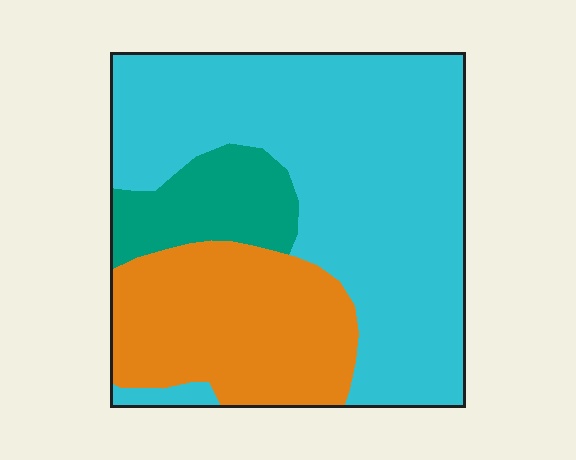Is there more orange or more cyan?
Cyan.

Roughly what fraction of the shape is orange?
Orange covers about 30% of the shape.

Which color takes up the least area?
Teal, at roughly 10%.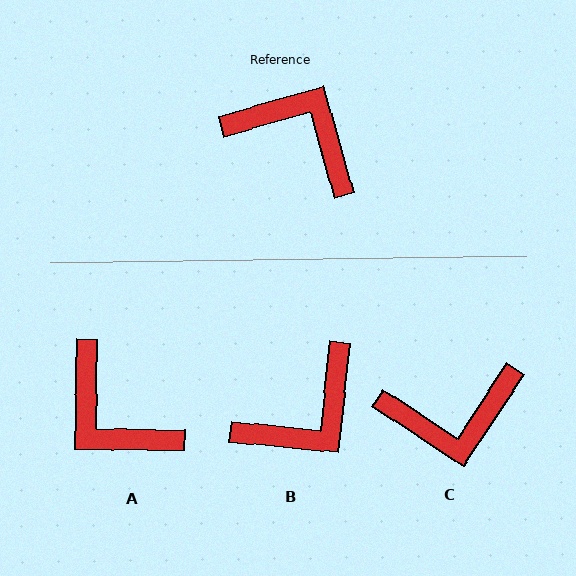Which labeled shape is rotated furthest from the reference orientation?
A, about 163 degrees away.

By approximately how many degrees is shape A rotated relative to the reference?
Approximately 163 degrees counter-clockwise.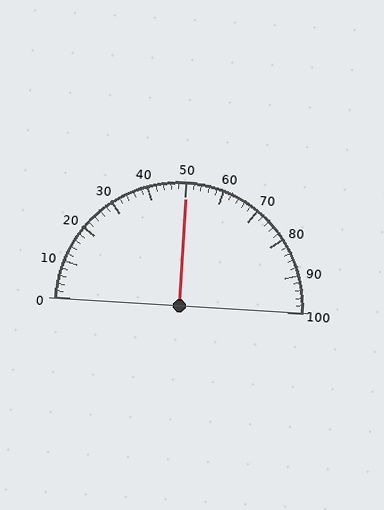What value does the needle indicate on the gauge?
The needle indicates approximately 50.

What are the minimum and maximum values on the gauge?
The gauge ranges from 0 to 100.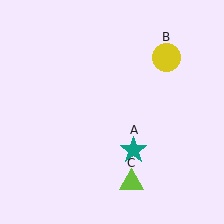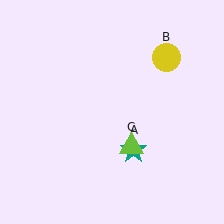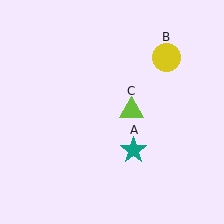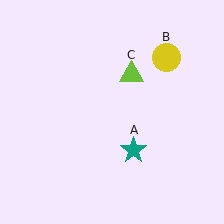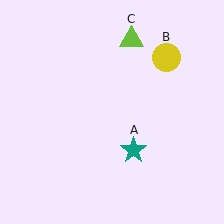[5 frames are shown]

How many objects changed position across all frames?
1 object changed position: lime triangle (object C).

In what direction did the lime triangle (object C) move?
The lime triangle (object C) moved up.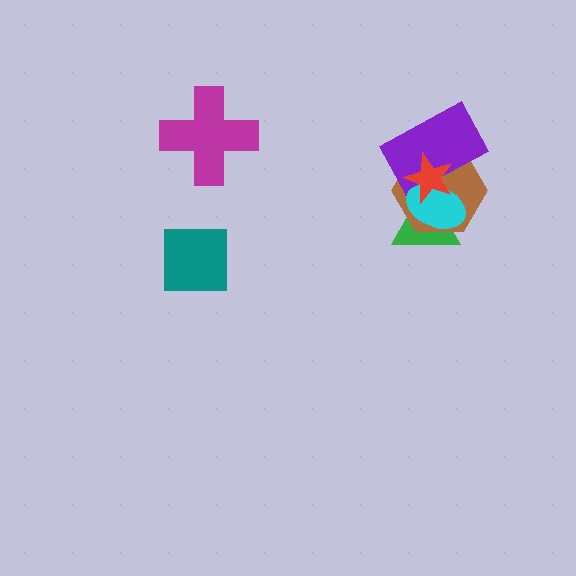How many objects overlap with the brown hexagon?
4 objects overlap with the brown hexagon.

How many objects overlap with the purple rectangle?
4 objects overlap with the purple rectangle.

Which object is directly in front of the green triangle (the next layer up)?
The brown hexagon is directly in front of the green triangle.